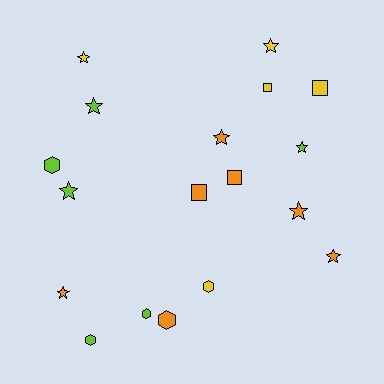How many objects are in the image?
There are 18 objects.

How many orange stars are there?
There are 4 orange stars.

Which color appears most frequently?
Orange, with 7 objects.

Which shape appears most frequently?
Star, with 9 objects.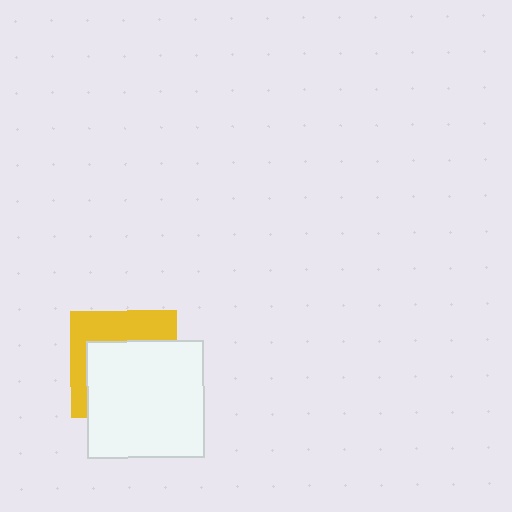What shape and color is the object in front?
The object in front is a white square.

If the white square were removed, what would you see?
You would see the complete yellow square.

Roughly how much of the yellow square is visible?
A small part of it is visible (roughly 39%).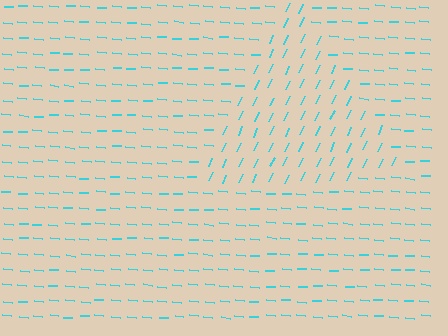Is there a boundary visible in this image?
Yes, there is a texture boundary formed by a change in line orientation.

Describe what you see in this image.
The image is filled with small cyan line segments. A triangle region in the image has lines oriented differently from the surrounding lines, creating a visible texture boundary.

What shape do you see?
I see a triangle.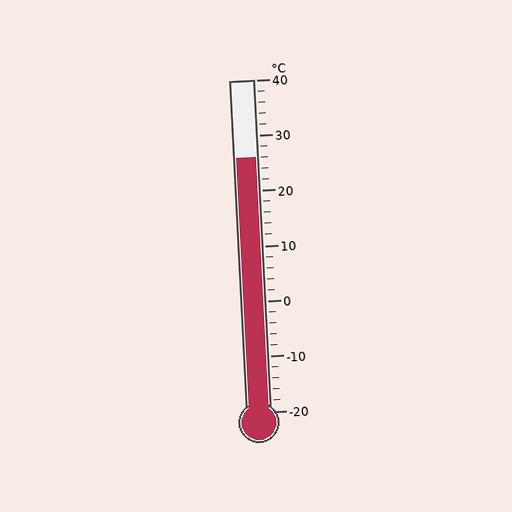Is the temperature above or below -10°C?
The temperature is above -10°C.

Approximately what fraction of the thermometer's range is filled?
The thermometer is filled to approximately 75% of its range.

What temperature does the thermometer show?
The thermometer shows approximately 26°C.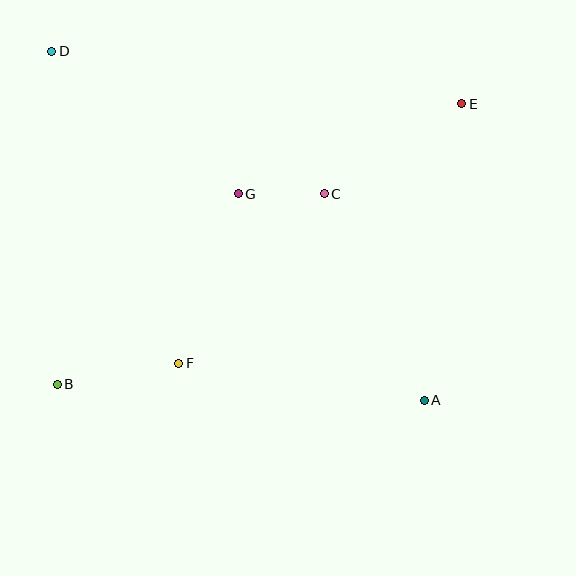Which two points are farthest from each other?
Points A and D are farthest from each other.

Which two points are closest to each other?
Points C and G are closest to each other.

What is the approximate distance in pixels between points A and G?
The distance between A and G is approximately 278 pixels.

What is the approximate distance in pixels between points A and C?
The distance between A and C is approximately 229 pixels.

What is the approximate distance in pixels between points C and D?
The distance between C and D is approximately 308 pixels.